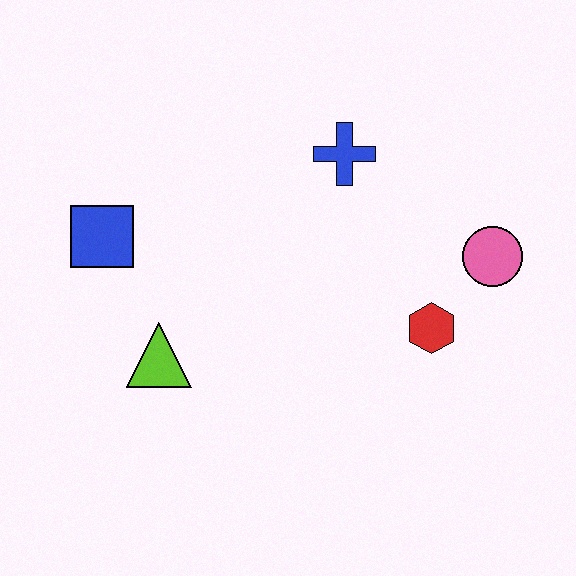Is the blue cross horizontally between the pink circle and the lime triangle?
Yes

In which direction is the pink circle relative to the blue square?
The pink circle is to the right of the blue square.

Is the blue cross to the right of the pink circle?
No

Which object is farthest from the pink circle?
The blue square is farthest from the pink circle.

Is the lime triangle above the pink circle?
No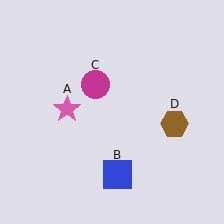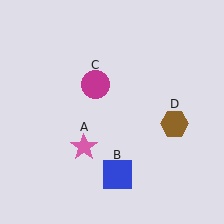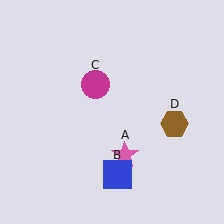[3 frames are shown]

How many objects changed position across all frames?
1 object changed position: pink star (object A).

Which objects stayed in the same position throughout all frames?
Blue square (object B) and magenta circle (object C) and brown hexagon (object D) remained stationary.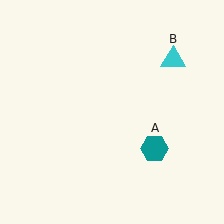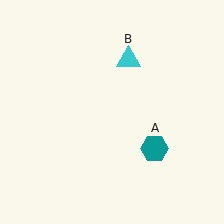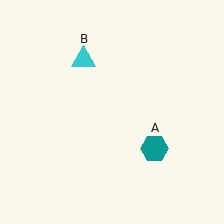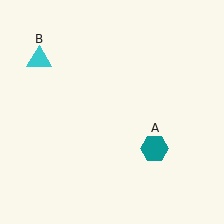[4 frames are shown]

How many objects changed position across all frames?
1 object changed position: cyan triangle (object B).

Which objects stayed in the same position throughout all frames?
Teal hexagon (object A) remained stationary.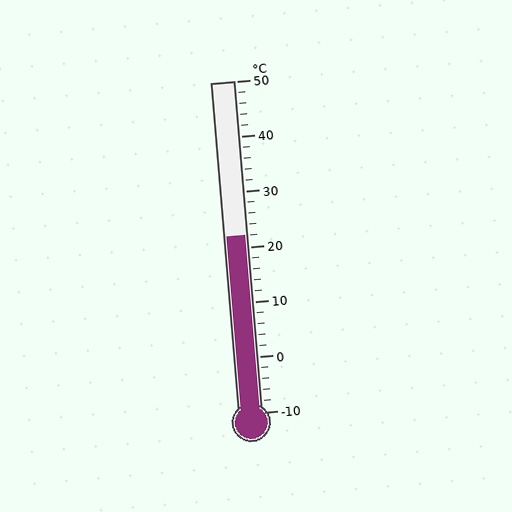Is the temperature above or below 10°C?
The temperature is above 10°C.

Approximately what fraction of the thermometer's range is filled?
The thermometer is filled to approximately 55% of its range.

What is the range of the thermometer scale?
The thermometer scale ranges from -10°C to 50°C.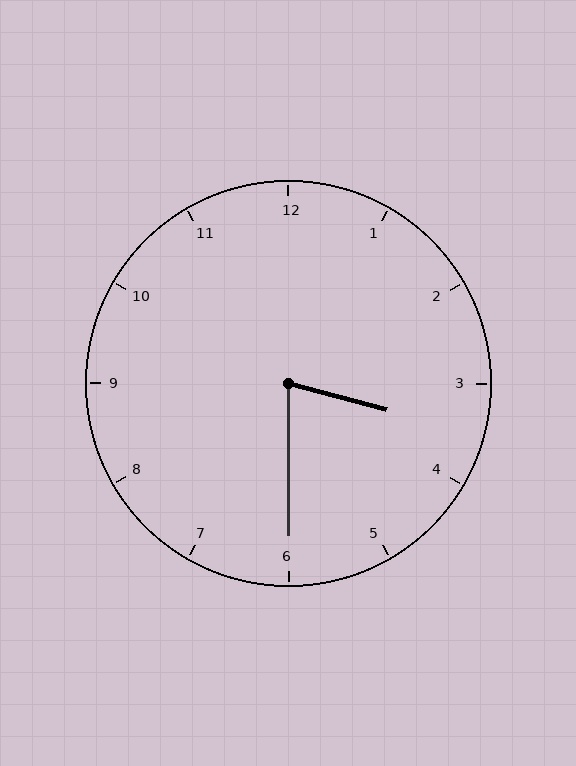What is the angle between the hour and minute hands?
Approximately 75 degrees.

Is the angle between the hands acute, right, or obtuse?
It is acute.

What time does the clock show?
3:30.